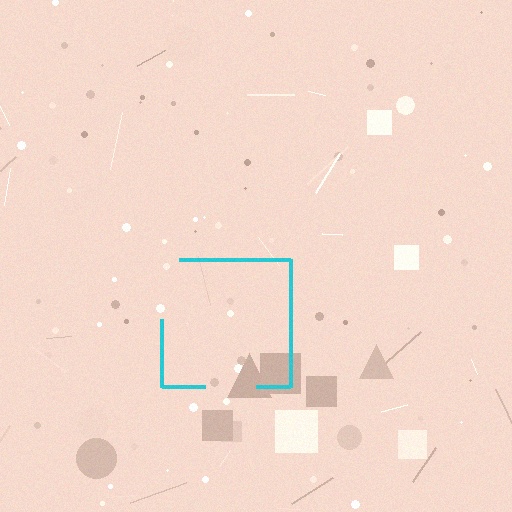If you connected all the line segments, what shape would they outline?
They would outline a square.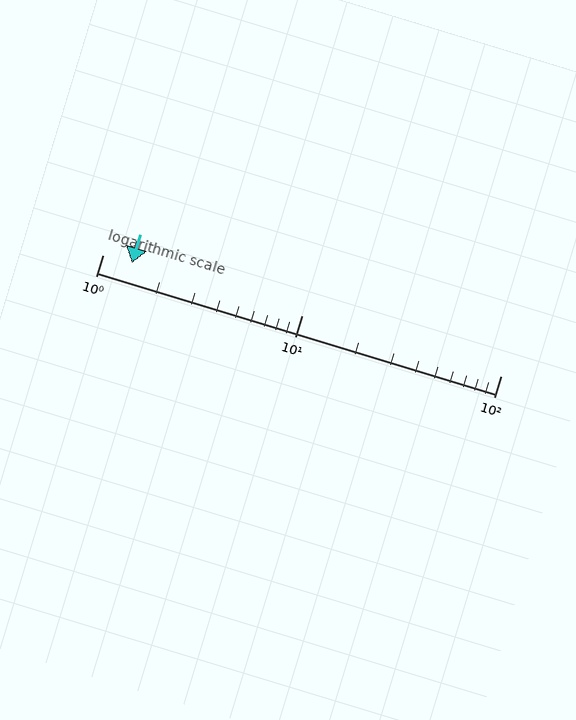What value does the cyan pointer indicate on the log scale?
The pointer indicates approximately 1.4.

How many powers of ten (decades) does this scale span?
The scale spans 2 decades, from 1 to 100.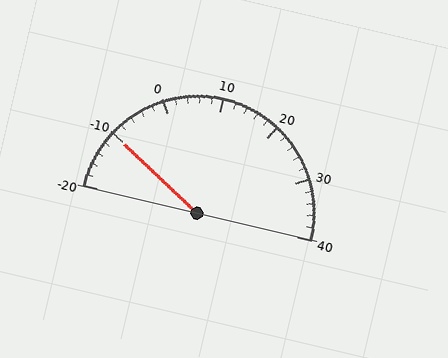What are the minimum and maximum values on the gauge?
The gauge ranges from -20 to 40.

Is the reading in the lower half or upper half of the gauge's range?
The reading is in the lower half of the range (-20 to 40).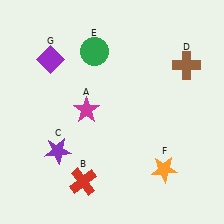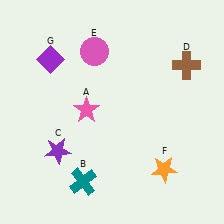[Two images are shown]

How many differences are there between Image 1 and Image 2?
There are 3 differences between the two images.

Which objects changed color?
A changed from magenta to pink. B changed from red to teal. E changed from green to pink.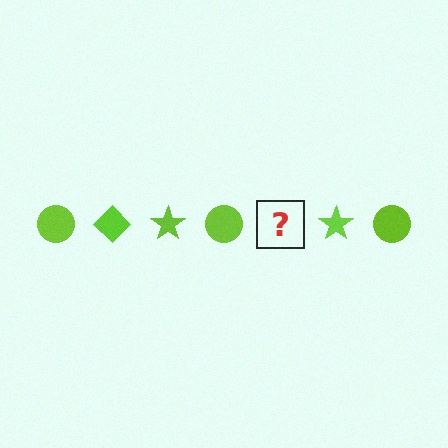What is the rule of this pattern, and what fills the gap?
The rule is that the pattern cycles through circle, diamond, star shapes in lime. The gap should be filled with a lime diamond.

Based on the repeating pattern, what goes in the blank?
The blank should be a lime diamond.